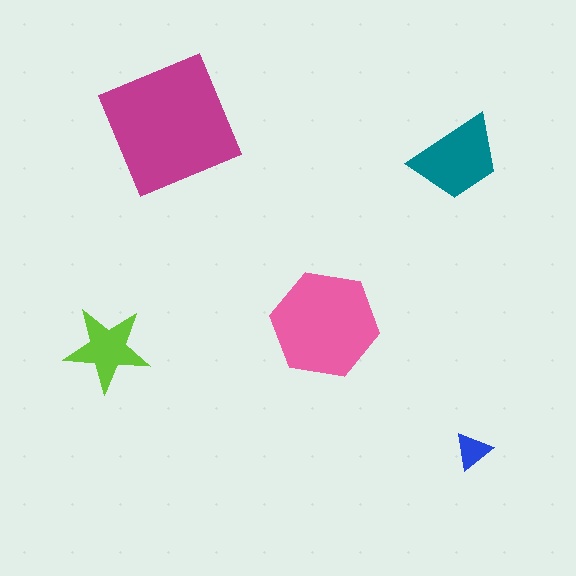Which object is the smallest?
The blue triangle.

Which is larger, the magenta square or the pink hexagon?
The magenta square.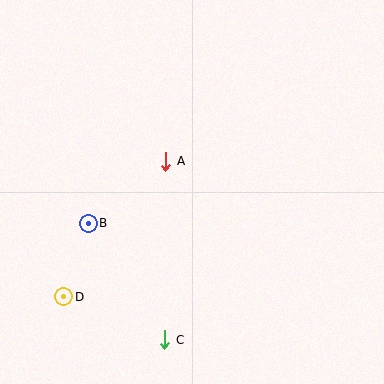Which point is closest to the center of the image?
Point A at (166, 162) is closest to the center.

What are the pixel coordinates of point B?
Point B is at (88, 223).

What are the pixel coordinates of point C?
Point C is at (165, 340).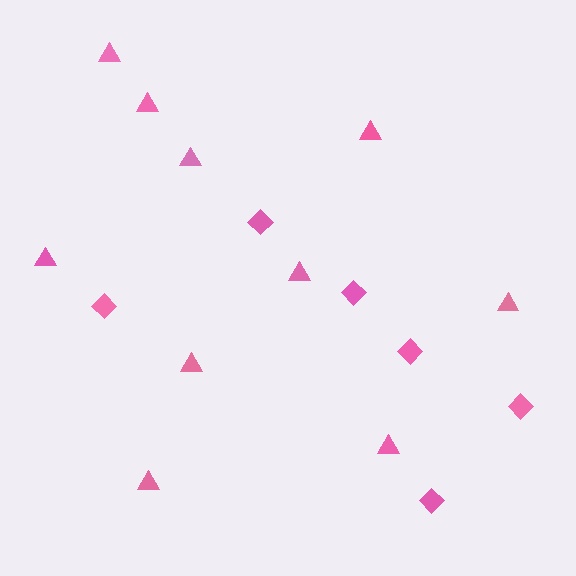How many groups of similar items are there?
There are 2 groups: one group of diamonds (6) and one group of triangles (10).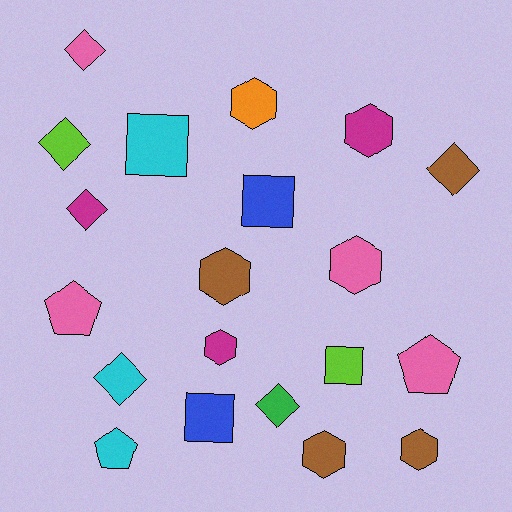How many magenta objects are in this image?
There are 3 magenta objects.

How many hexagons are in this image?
There are 7 hexagons.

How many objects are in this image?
There are 20 objects.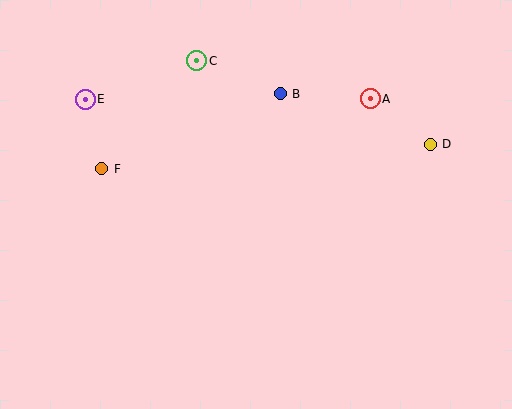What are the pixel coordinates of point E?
Point E is at (85, 99).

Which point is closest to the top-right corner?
Point D is closest to the top-right corner.